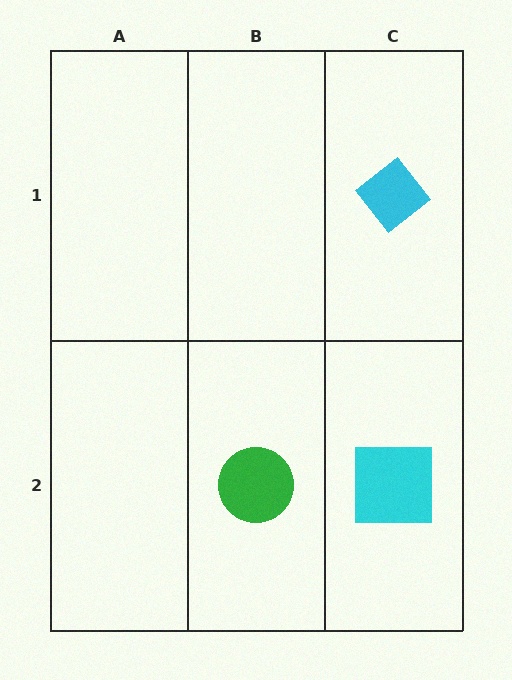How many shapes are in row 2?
2 shapes.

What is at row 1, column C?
A cyan diamond.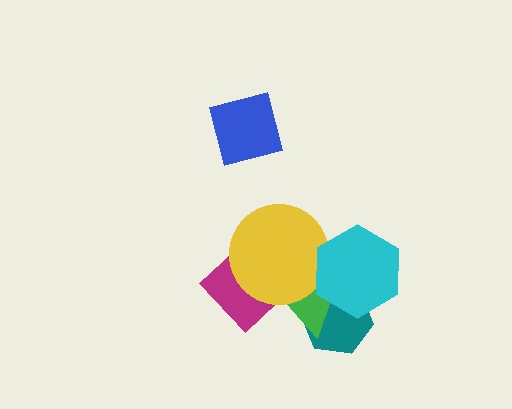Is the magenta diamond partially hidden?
Yes, it is partially covered by another shape.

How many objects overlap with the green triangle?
4 objects overlap with the green triangle.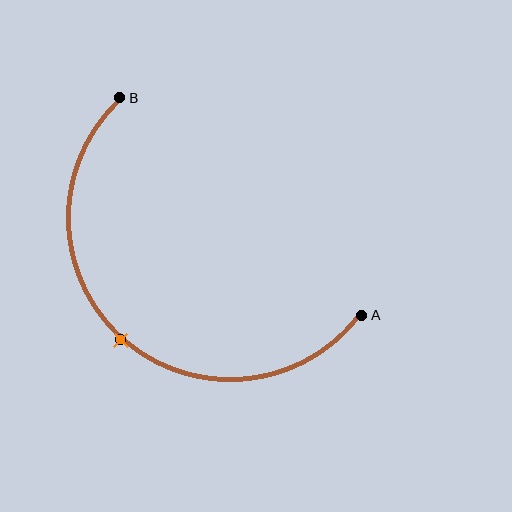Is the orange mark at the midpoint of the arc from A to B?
Yes. The orange mark lies on the arc at equal arc-length from both A and B — it is the arc midpoint.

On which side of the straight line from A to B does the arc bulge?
The arc bulges below and to the left of the straight line connecting A and B.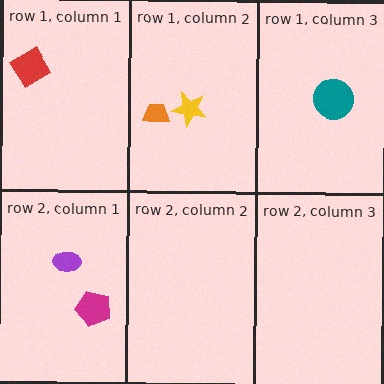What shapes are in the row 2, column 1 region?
The magenta pentagon, the purple ellipse.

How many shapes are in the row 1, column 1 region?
1.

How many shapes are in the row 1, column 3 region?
1.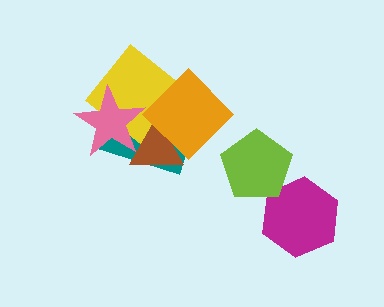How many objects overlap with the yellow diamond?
4 objects overlap with the yellow diamond.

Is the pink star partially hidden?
Yes, it is partially covered by another shape.